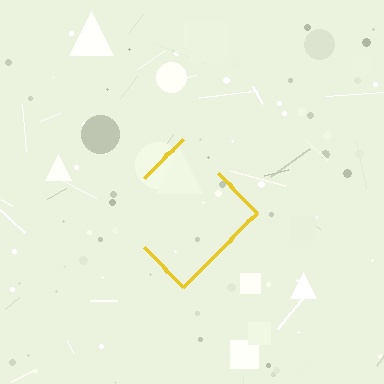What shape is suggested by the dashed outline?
The dashed outline suggests a diamond.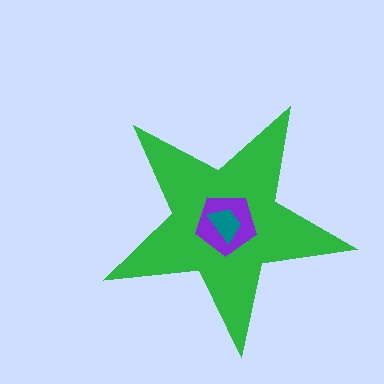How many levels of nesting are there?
3.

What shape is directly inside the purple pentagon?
The teal trapezoid.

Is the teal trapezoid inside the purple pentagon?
Yes.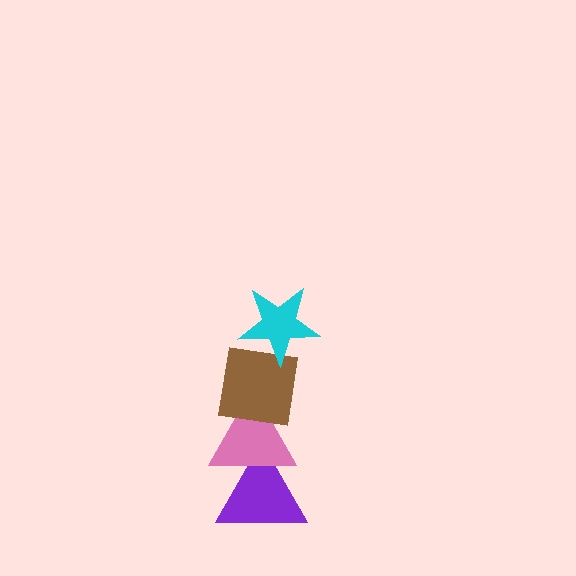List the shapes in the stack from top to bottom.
From top to bottom: the cyan star, the brown square, the pink triangle, the purple triangle.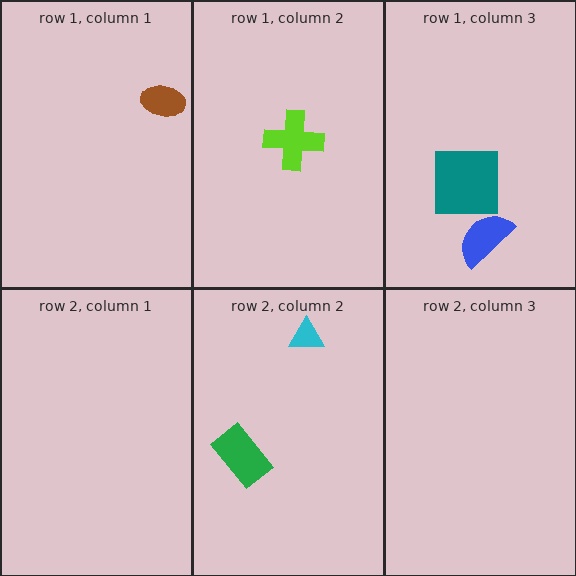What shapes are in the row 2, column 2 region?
The green rectangle, the cyan triangle.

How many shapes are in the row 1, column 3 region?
2.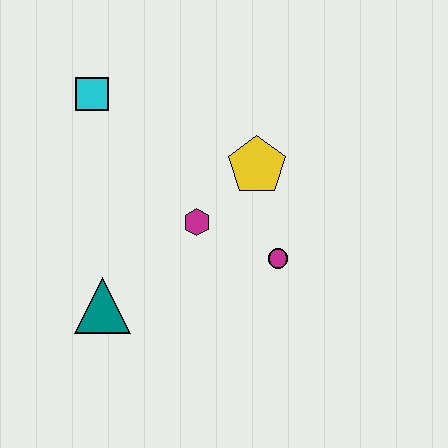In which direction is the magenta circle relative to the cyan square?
The magenta circle is to the right of the cyan square.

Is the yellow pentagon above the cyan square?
No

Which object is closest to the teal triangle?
The magenta hexagon is closest to the teal triangle.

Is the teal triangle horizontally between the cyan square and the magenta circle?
Yes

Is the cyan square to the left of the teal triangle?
Yes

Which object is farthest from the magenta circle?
The cyan square is farthest from the magenta circle.